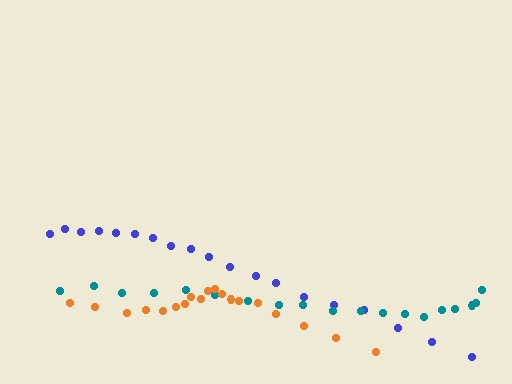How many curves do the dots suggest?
There are 3 distinct paths.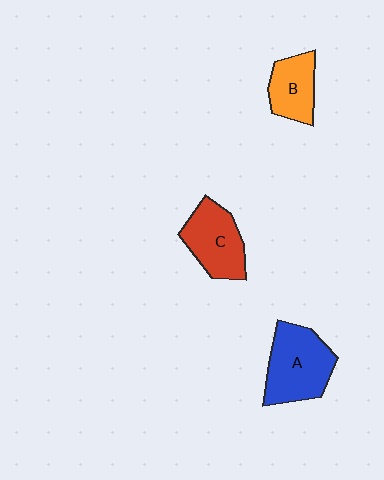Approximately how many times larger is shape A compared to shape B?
Approximately 1.6 times.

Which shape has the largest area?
Shape A (blue).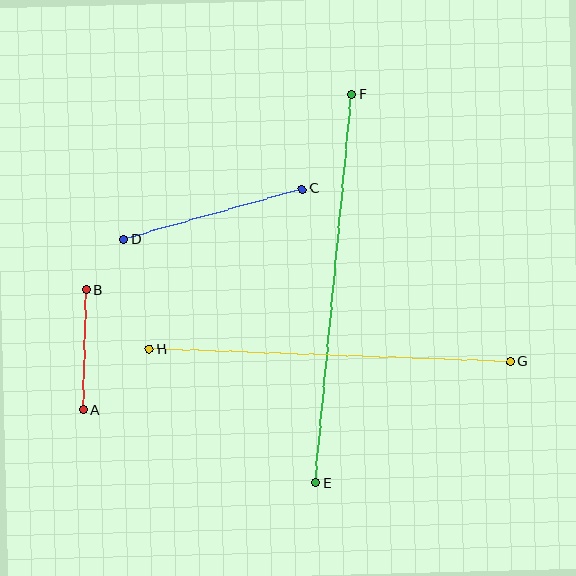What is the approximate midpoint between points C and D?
The midpoint is at approximately (213, 214) pixels.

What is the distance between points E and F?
The distance is approximately 390 pixels.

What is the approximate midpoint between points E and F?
The midpoint is at approximately (334, 289) pixels.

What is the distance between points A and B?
The distance is approximately 120 pixels.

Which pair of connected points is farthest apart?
Points E and F are farthest apart.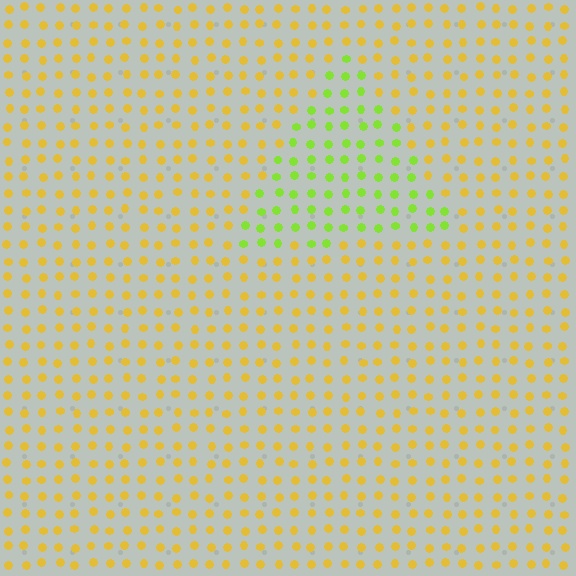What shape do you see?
I see a triangle.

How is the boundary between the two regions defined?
The boundary is defined purely by a slight shift in hue (about 47 degrees). Spacing, size, and orientation are identical on both sides.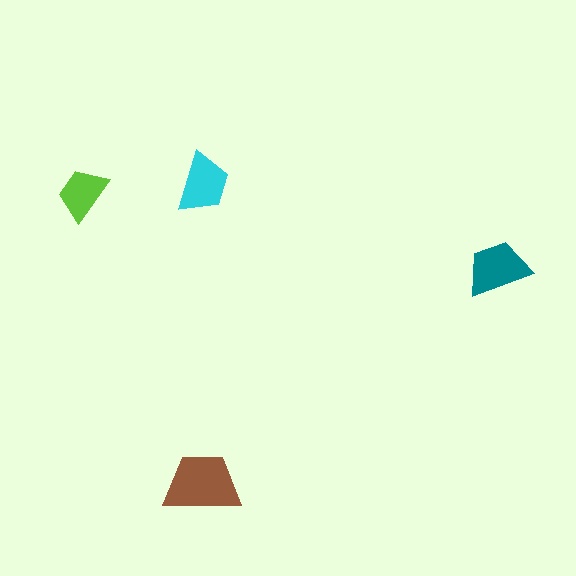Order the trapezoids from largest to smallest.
the brown one, the teal one, the cyan one, the lime one.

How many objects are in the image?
There are 4 objects in the image.